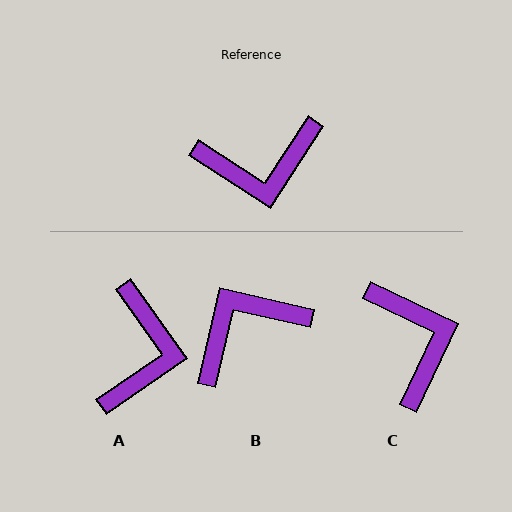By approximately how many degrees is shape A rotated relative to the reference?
Approximately 68 degrees counter-clockwise.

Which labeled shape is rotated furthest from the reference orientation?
B, about 160 degrees away.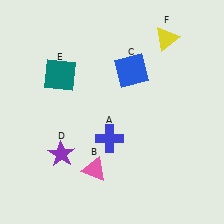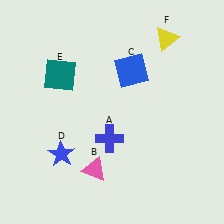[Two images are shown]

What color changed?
The star (D) changed from purple in Image 1 to blue in Image 2.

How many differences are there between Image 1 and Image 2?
There is 1 difference between the two images.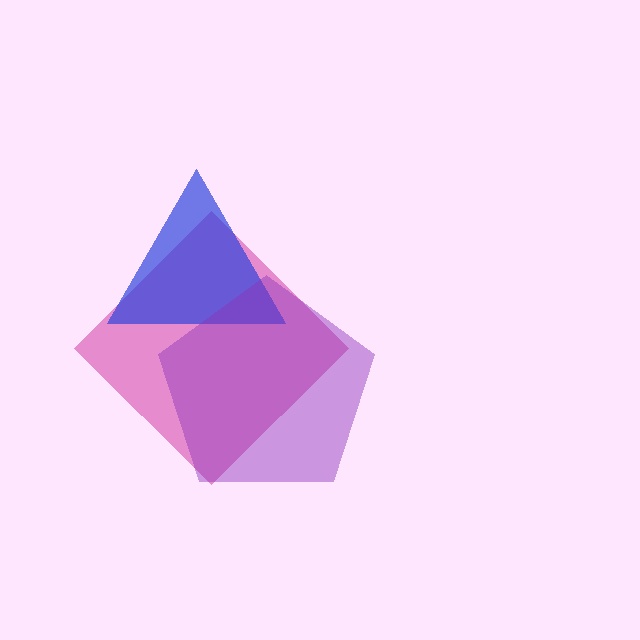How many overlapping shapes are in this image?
There are 3 overlapping shapes in the image.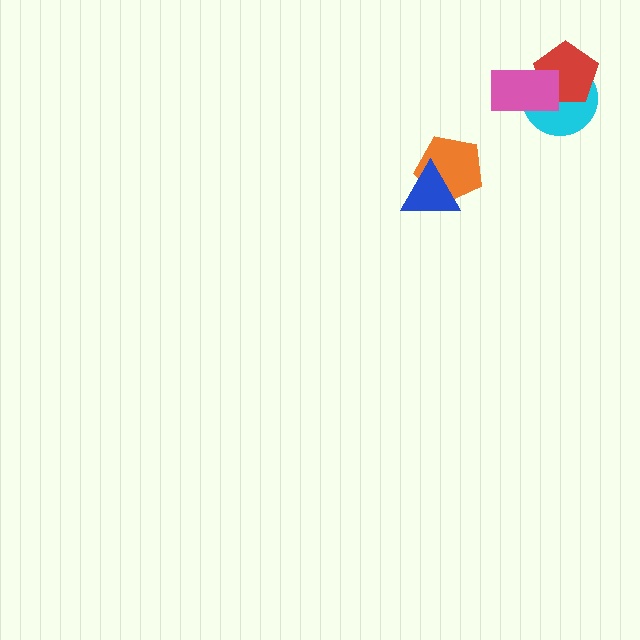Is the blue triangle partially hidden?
No, no other shape covers it.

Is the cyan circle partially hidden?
Yes, it is partially covered by another shape.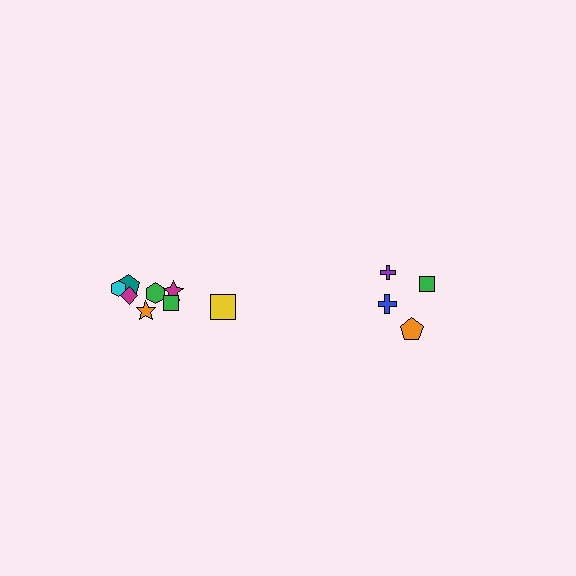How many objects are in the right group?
There are 4 objects.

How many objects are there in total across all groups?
There are 12 objects.